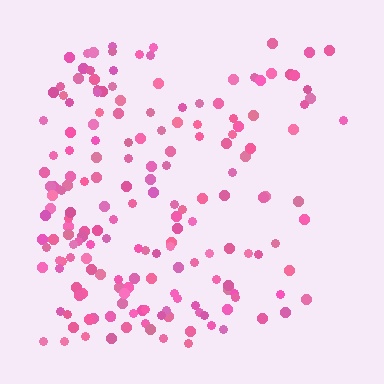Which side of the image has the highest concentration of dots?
The left.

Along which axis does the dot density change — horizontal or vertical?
Horizontal.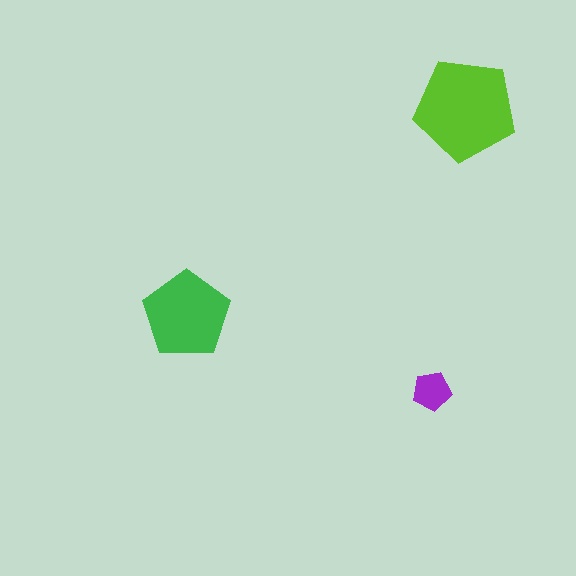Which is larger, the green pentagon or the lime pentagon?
The lime one.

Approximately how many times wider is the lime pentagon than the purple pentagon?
About 2.5 times wider.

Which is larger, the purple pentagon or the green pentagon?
The green one.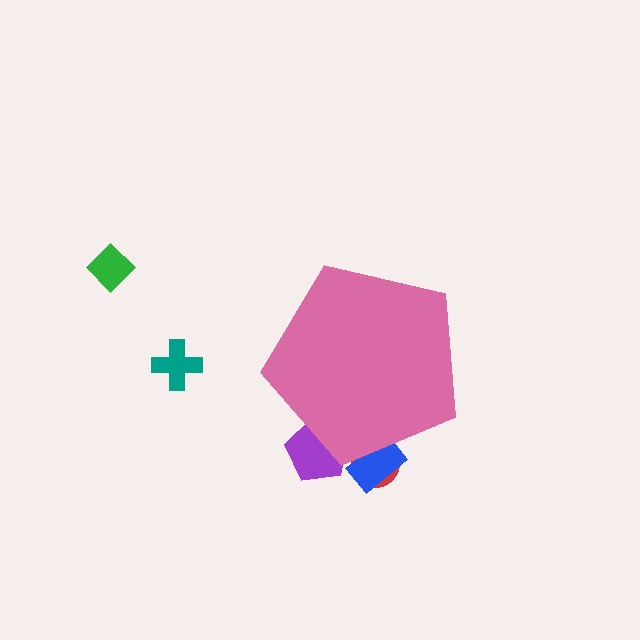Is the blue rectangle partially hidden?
Yes, the blue rectangle is partially hidden behind the pink pentagon.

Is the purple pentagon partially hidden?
Yes, the purple pentagon is partially hidden behind the pink pentagon.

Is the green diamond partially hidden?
No, the green diamond is fully visible.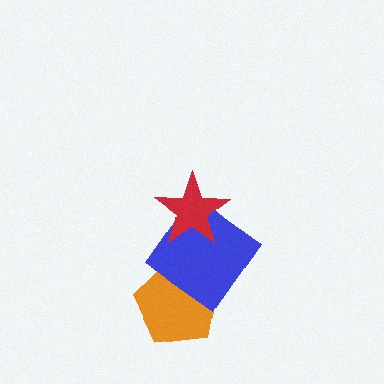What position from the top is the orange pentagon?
The orange pentagon is 3rd from the top.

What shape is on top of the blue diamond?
The red star is on top of the blue diamond.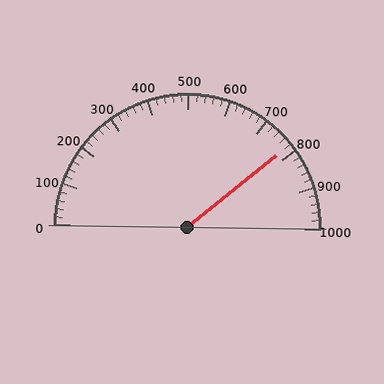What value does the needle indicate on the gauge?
The needle indicates approximately 780.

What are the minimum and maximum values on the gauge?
The gauge ranges from 0 to 1000.